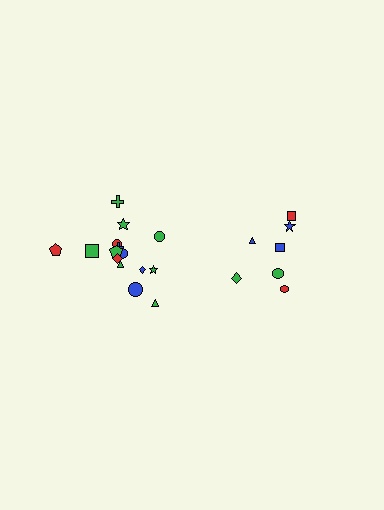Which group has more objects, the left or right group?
The left group.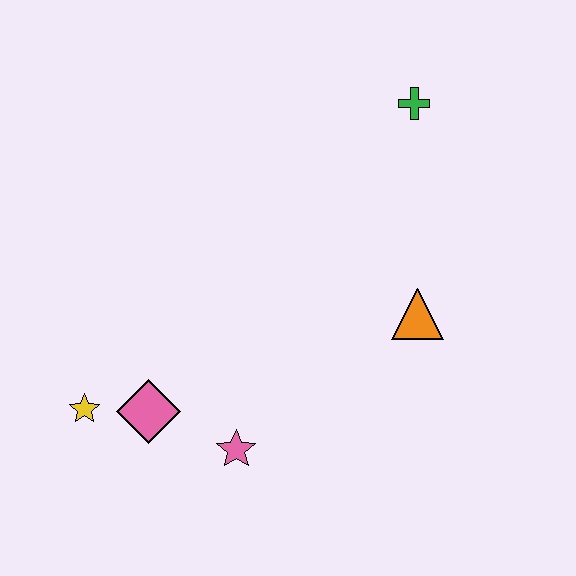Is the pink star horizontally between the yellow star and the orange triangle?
Yes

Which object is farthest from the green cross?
The yellow star is farthest from the green cross.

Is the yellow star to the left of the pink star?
Yes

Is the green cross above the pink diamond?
Yes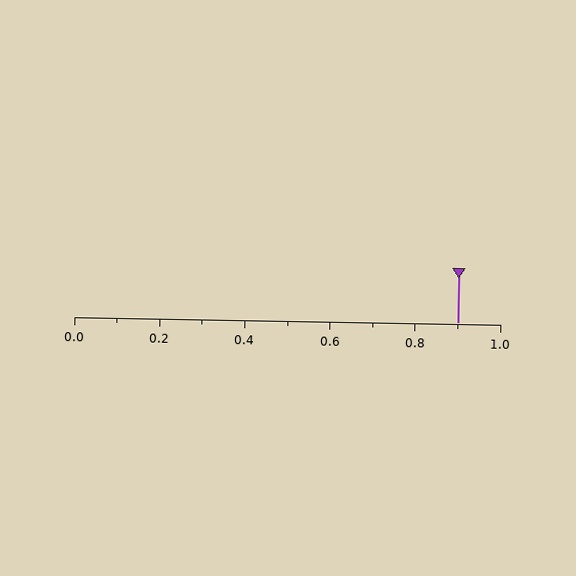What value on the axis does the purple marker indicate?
The marker indicates approximately 0.9.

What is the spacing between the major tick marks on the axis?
The major ticks are spaced 0.2 apart.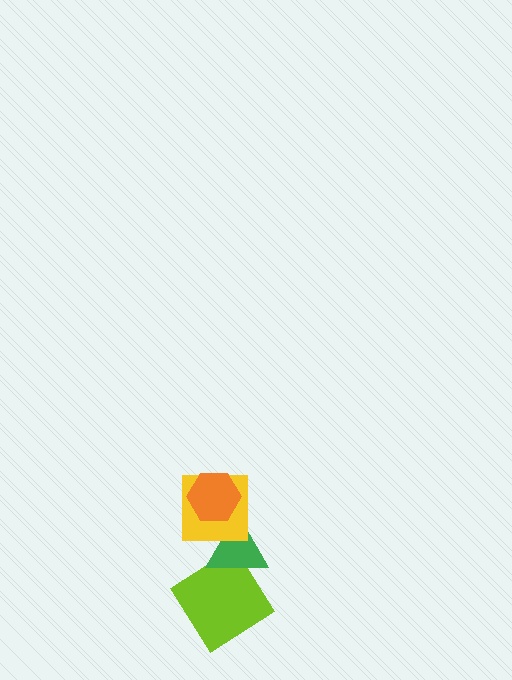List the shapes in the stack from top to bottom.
From top to bottom: the orange hexagon, the yellow square, the green triangle, the lime diamond.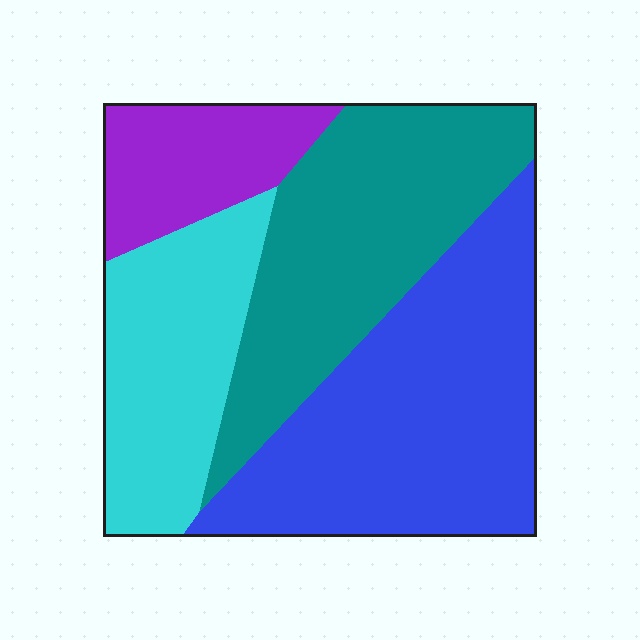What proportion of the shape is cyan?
Cyan takes up about one fifth (1/5) of the shape.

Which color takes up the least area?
Purple, at roughly 15%.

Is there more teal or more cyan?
Teal.